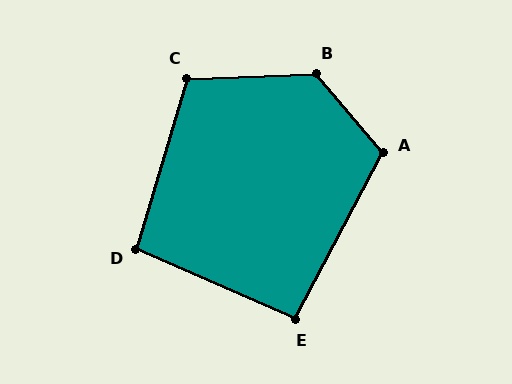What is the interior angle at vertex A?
Approximately 112 degrees (obtuse).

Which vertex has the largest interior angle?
B, at approximately 128 degrees.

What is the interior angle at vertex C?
Approximately 109 degrees (obtuse).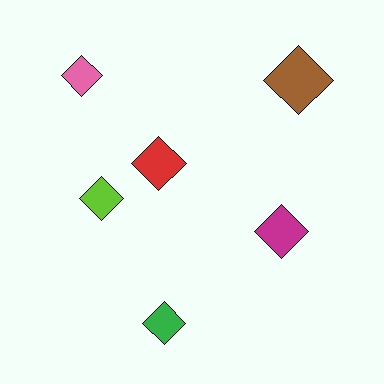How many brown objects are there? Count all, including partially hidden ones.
There is 1 brown object.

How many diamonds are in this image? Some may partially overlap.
There are 6 diamonds.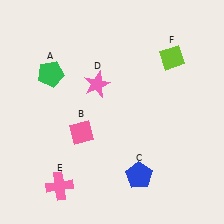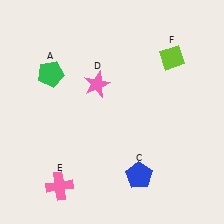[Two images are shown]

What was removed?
The pink diamond (B) was removed in Image 2.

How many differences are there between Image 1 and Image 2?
There is 1 difference between the two images.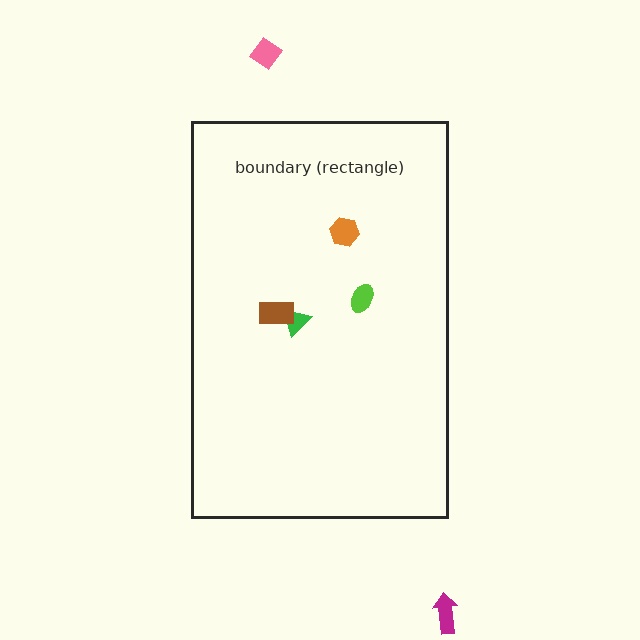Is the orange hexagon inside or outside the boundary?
Inside.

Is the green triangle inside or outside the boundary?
Inside.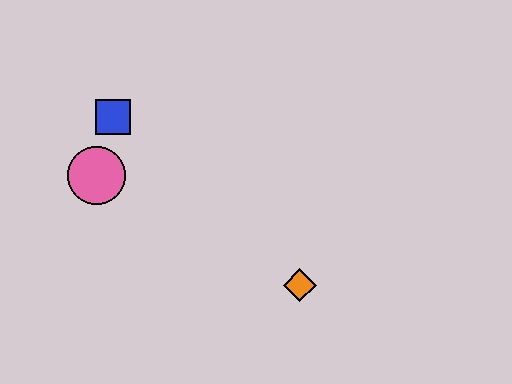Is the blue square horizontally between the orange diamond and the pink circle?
Yes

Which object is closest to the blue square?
The pink circle is closest to the blue square.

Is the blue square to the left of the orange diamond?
Yes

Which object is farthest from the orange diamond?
The blue square is farthest from the orange diamond.